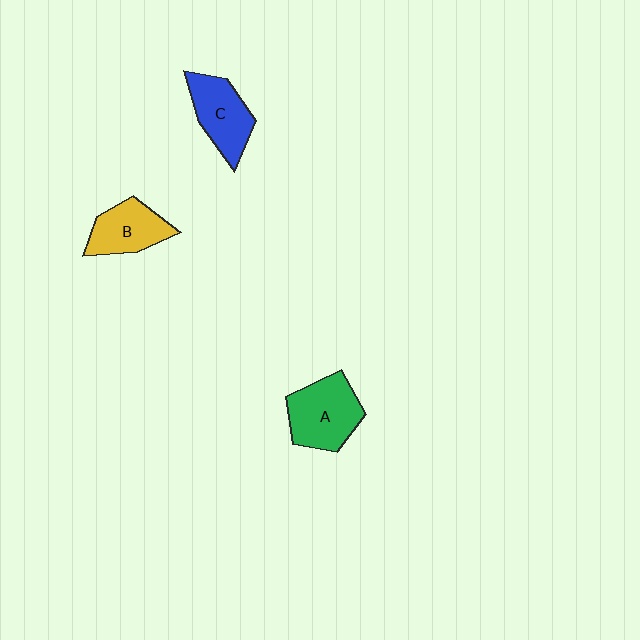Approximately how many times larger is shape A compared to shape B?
Approximately 1.3 times.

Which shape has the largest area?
Shape A (green).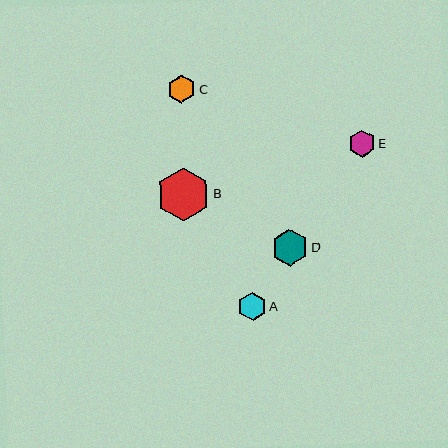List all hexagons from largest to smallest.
From largest to smallest: B, D, A, C, E.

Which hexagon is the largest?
Hexagon B is the largest with a size of approximately 53 pixels.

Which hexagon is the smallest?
Hexagon E is the smallest with a size of approximately 27 pixels.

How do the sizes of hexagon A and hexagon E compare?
Hexagon A and hexagon E are approximately the same size.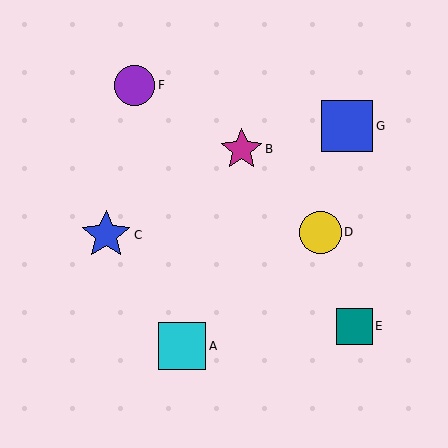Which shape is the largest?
The blue square (labeled G) is the largest.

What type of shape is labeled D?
Shape D is a yellow circle.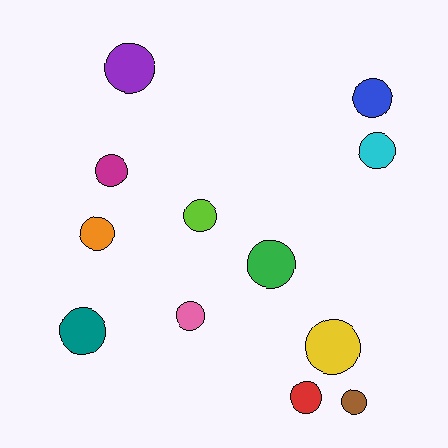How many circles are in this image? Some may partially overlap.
There are 12 circles.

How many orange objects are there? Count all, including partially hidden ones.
There is 1 orange object.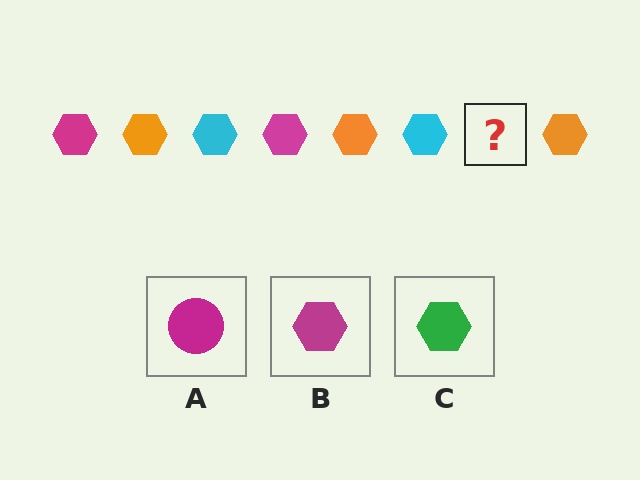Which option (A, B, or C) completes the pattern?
B.